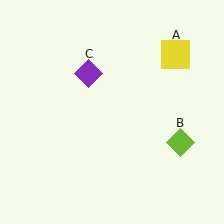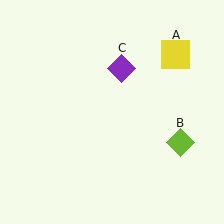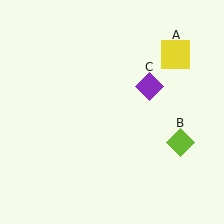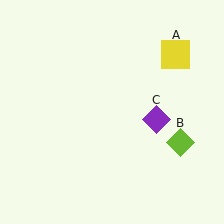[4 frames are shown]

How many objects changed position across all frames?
1 object changed position: purple diamond (object C).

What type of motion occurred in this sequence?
The purple diamond (object C) rotated clockwise around the center of the scene.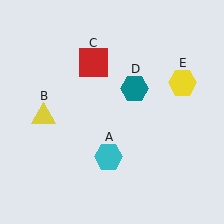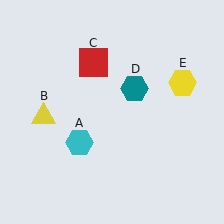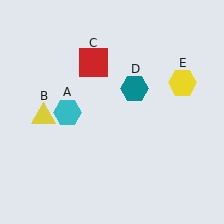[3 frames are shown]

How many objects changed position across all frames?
1 object changed position: cyan hexagon (object A).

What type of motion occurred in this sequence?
The cyan hexagon (object A) rotated clockwise around the center of the scene.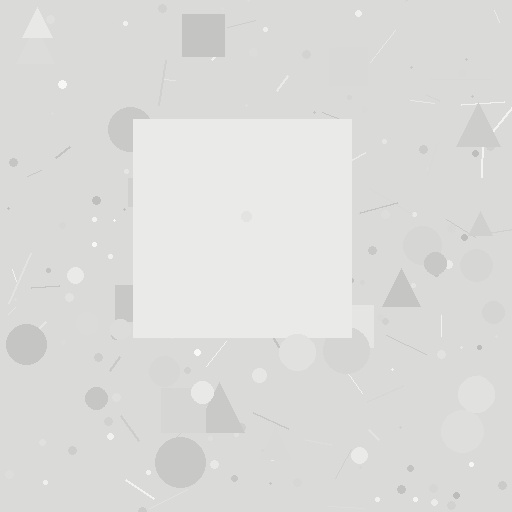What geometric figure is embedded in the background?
A square is embedded in the background.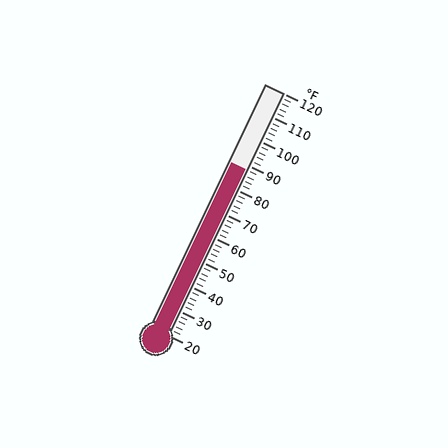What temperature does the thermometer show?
The thermometer shows approximately 88°F.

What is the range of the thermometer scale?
The thermometer scale ranges from 20°F to 120°F.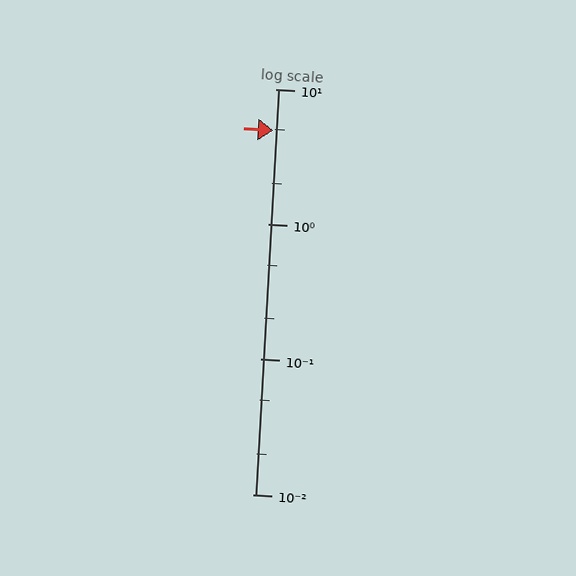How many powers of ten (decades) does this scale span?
The scale spans 3 decades, from 0.01 to 10.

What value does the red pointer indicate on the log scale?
The pointer indicates approximately 4.9.